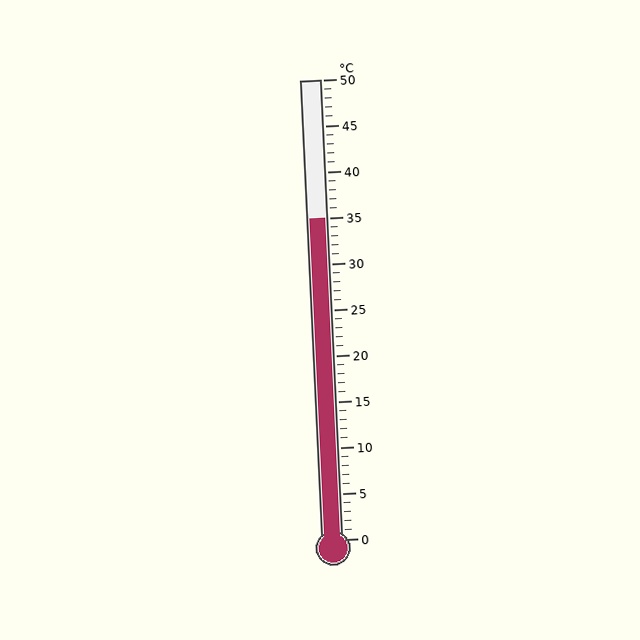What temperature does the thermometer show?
The thermometer shows approximately 35°C.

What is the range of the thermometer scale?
The thermometer scale ranges from 0°C to 50°C.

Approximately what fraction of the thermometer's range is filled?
The thermometer is filled to approximately 70% of its range.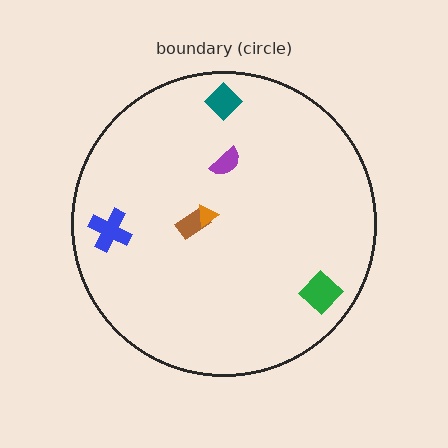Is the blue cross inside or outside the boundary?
Inside.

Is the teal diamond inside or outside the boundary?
Inside.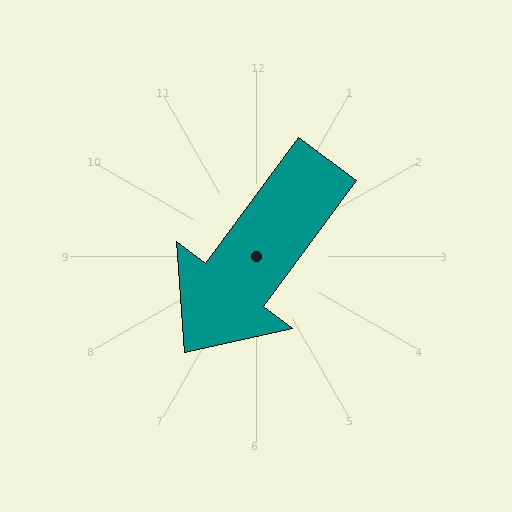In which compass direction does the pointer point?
Southwest.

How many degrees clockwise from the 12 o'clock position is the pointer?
Approximately 217 degrees.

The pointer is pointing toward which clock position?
Roughly 7 o'clock.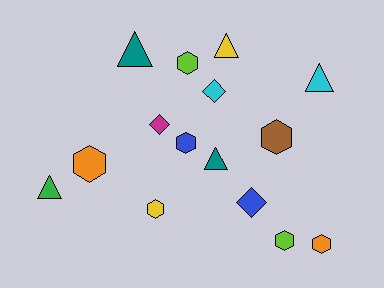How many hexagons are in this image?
There are 7 hexagons.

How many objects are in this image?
There are 15 objects.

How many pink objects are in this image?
There are no pink objects.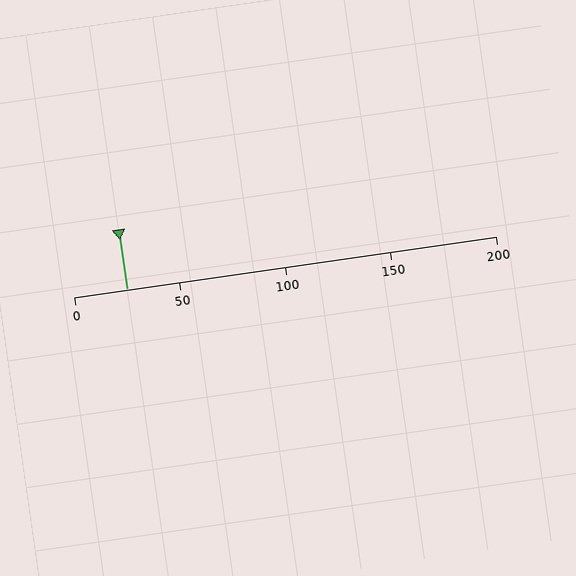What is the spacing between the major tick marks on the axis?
The major ticks are spaced 50 apart.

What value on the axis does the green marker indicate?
The marker indicates approximately 25.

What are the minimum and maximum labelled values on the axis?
The axis runs from 0 to 200.